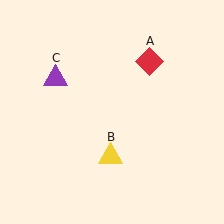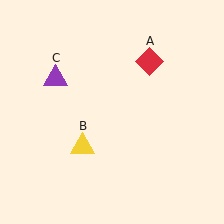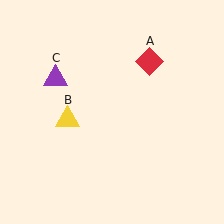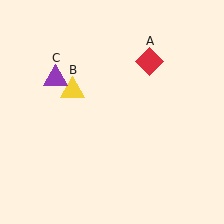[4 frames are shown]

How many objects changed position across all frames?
1 object changed position: yellow triangle (object B).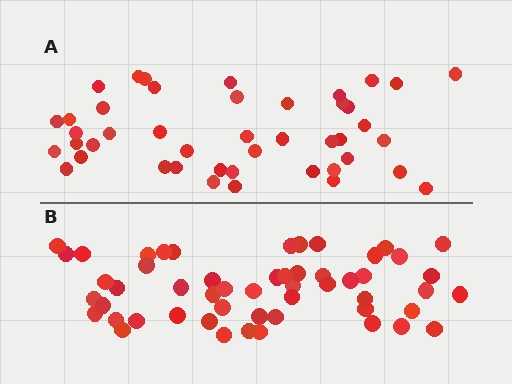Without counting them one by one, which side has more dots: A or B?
Region B (the bottom region) has more dots.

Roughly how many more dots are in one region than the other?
Region B has roughly 8 or so more dots than region A.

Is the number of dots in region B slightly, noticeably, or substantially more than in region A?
Region B has only slightly more — the two regions are fairly close. The ratio is roughly 1.2 to 1.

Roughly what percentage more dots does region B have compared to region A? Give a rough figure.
About 20% more.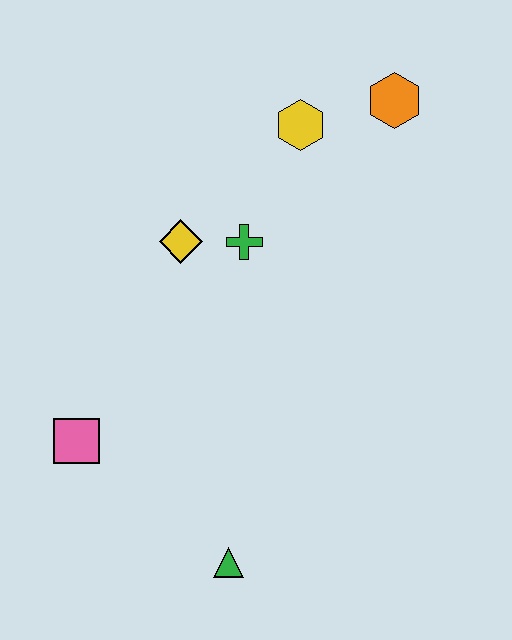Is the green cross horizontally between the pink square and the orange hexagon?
Yes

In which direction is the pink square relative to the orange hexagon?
The pink square is below the orange hexagon.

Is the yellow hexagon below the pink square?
No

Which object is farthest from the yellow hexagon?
The green triangle is farthest from the yellow hexagon.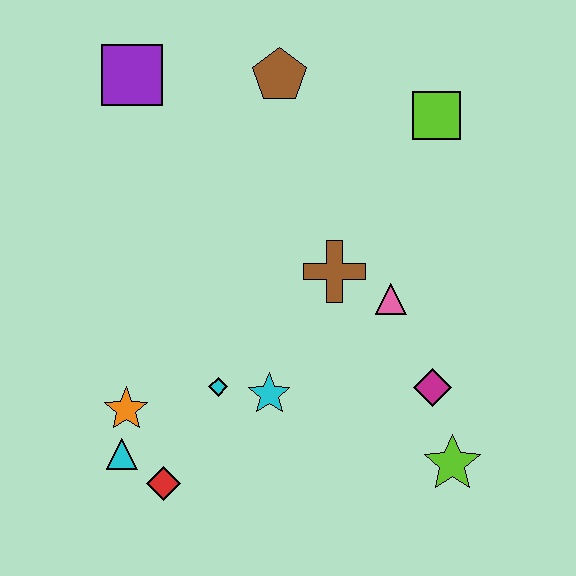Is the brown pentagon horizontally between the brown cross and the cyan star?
Yes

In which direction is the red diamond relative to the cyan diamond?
The red diamond is below the cyan diamond.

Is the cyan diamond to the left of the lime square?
Yes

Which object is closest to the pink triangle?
The brown cross is closest to the pink triangle.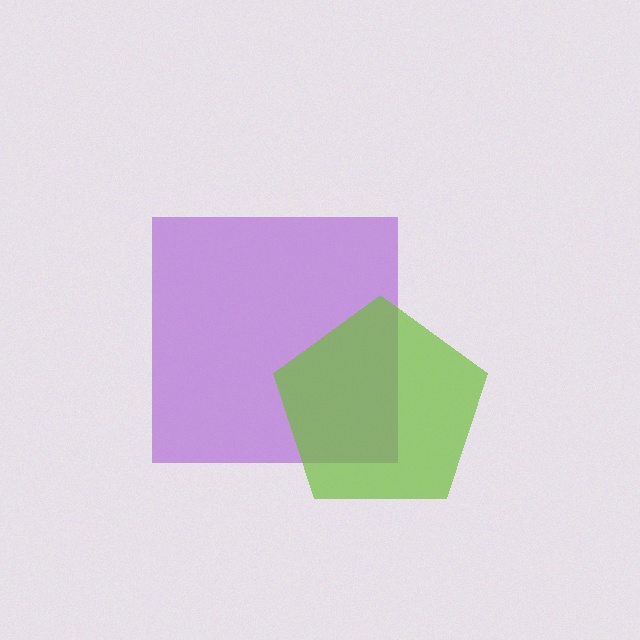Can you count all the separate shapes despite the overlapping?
Yes, there are 2 separate shapes.